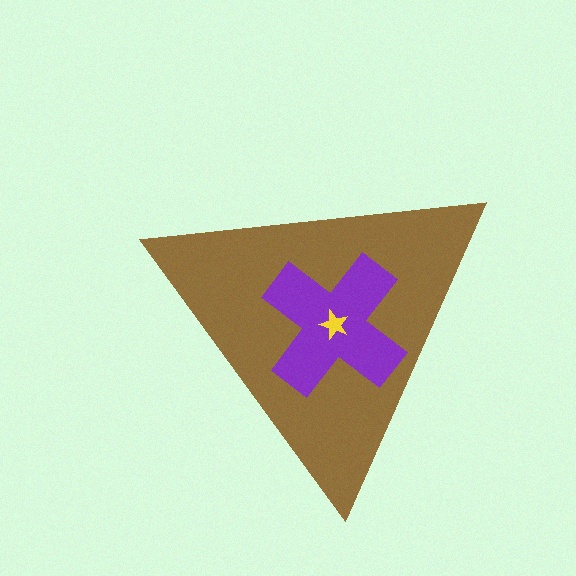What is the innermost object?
The yellow star.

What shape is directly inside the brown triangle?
The purple cross.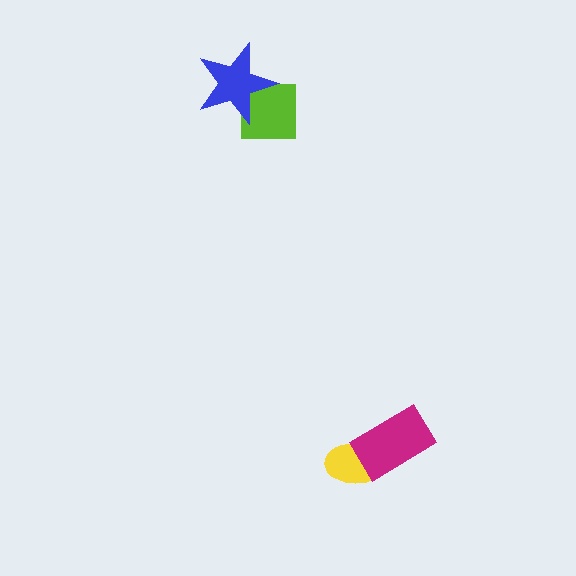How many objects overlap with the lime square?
1 object overlaps with the lime square.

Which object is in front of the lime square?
The blue star is in front of the lime square.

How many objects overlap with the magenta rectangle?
1 object overlaps with the magenta rectangle.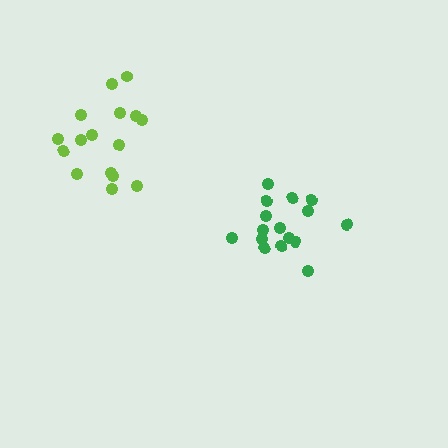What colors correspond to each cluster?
The clusters are colored: green, lime.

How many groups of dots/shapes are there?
There are 2 groups.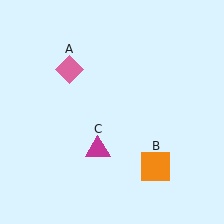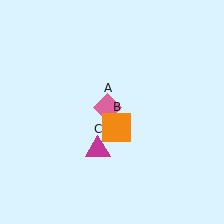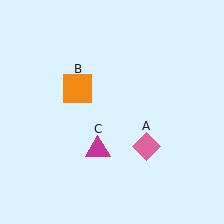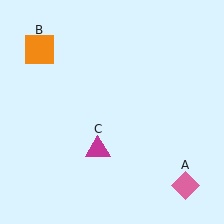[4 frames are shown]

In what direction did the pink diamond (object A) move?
The pink diamond (object A) moved down and to the right.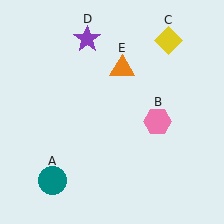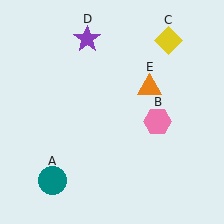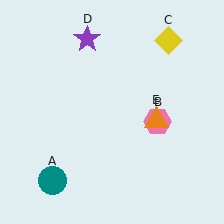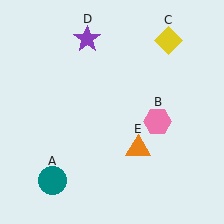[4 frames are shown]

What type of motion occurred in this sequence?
The orange triangle (object E) rotated clockwise around the center of the scene.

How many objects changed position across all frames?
1 object changed position: orange triangle (object E).